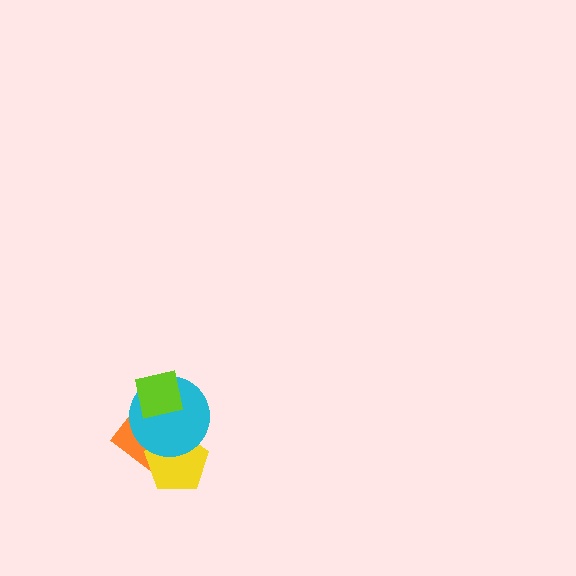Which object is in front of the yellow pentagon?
The cyan circle is in front of the yellow pentagon.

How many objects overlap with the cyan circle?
3 objects overlap with the cyan circle.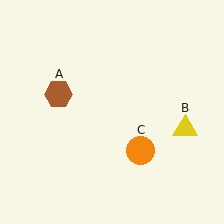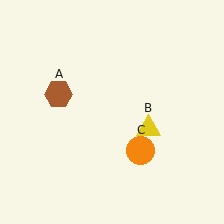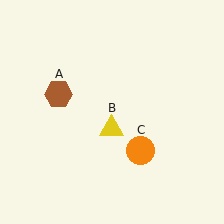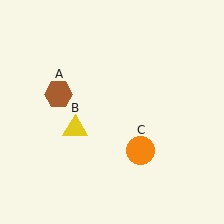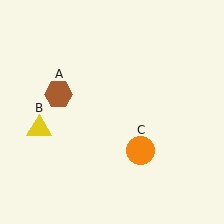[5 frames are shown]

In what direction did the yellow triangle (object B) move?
The yellow triangle (object B) moved left.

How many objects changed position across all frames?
1 object changed position: yellow triangle (object B).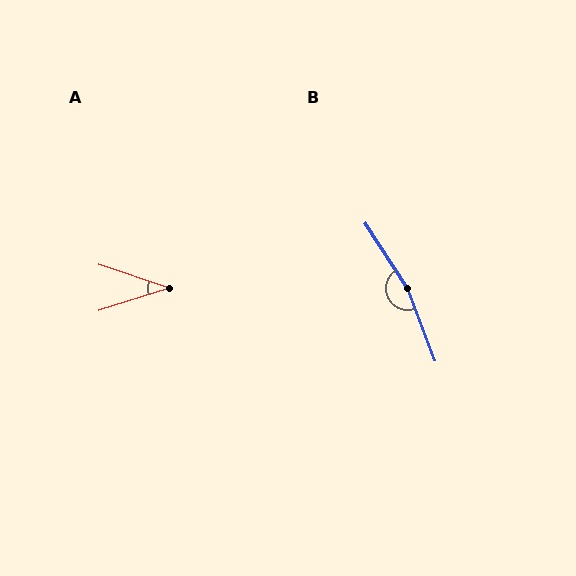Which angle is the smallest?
A, at approximately 36 degrees.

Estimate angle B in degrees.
Approximately 168 degrees.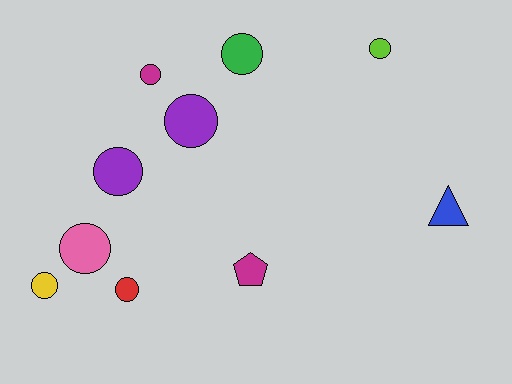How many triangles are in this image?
There is 1 triangle.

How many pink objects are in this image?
There is 1 pink object.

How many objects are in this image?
There are 10 objects.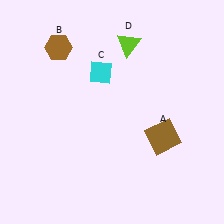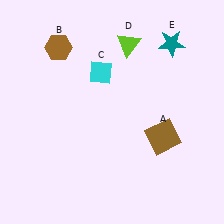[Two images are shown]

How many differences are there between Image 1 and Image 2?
There is 1 difference between the two images.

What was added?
A teal star (E) was added in Image 2.